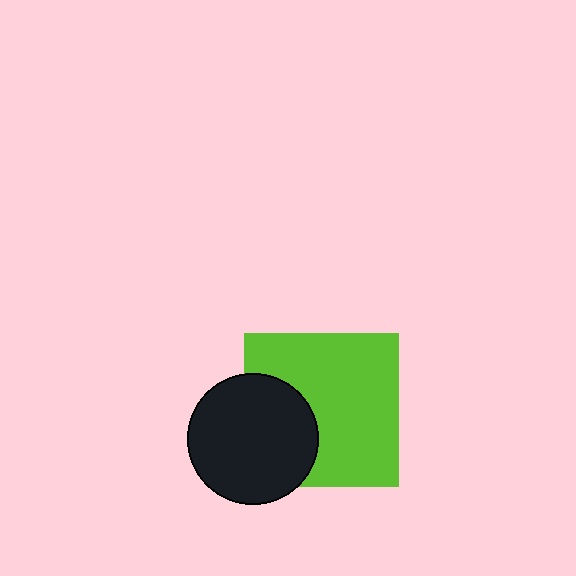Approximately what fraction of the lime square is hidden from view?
Roughly 31% of the lime square is hidden behind the black circle.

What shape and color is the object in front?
The object in front is a black circle.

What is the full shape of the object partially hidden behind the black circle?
The partially hidden object is a lime square.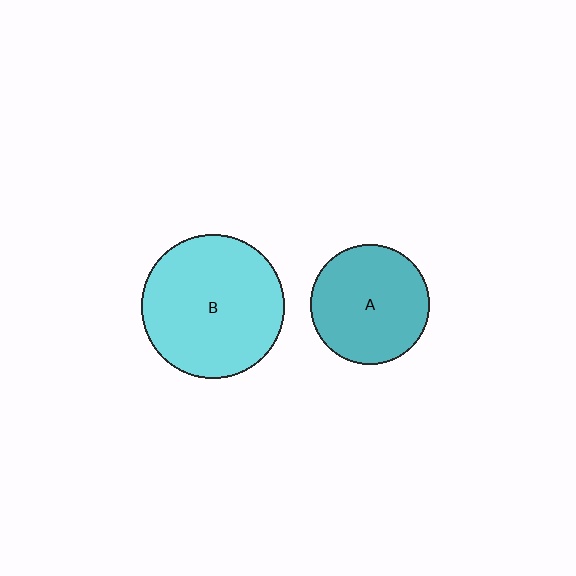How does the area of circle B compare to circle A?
Approximately 1.5 times.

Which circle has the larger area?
Circle B (cyan).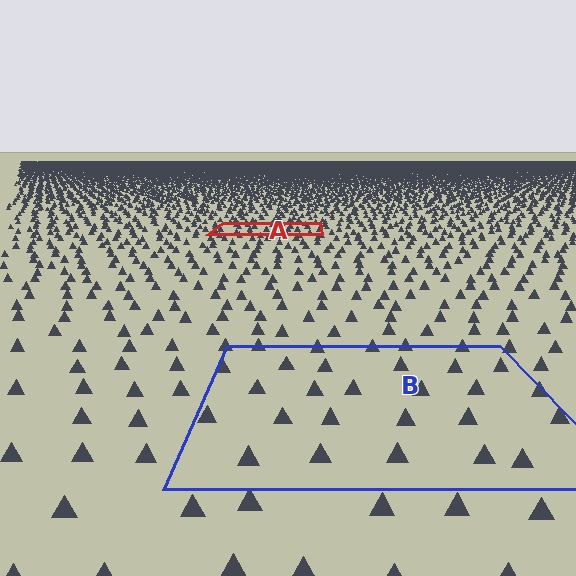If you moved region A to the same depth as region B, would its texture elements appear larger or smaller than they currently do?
They would appear larger. At a closer depth, the same texture elements are projected at a bigger on-screen size.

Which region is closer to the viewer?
Region B is closer. The texture elements there are larger and more spread out.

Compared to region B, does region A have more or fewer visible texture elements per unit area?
Region A has more texture elements per unit area — they are packed more densely because it is farther away.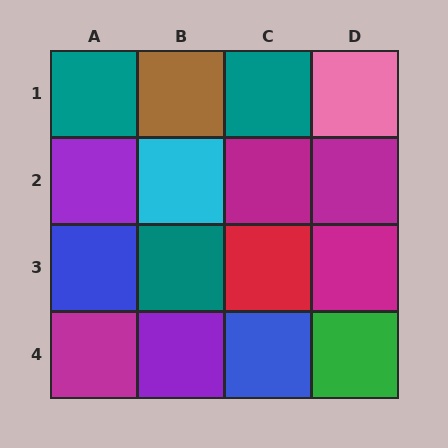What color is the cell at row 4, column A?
Magenta.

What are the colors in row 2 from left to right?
Purple, cyan, magenta, magenta.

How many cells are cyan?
1 cell is cyan.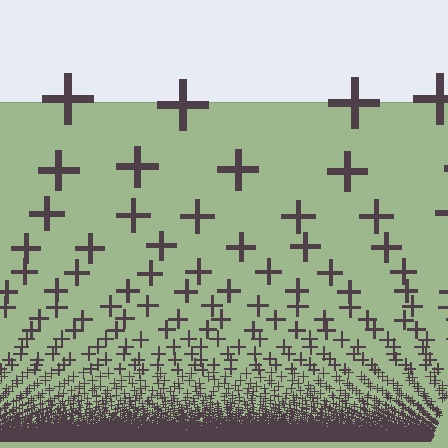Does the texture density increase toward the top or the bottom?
Density increases toward the bottom.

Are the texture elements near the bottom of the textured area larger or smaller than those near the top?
Smaller. The gradient is inverted — elements near the bottom are smaller and denser.